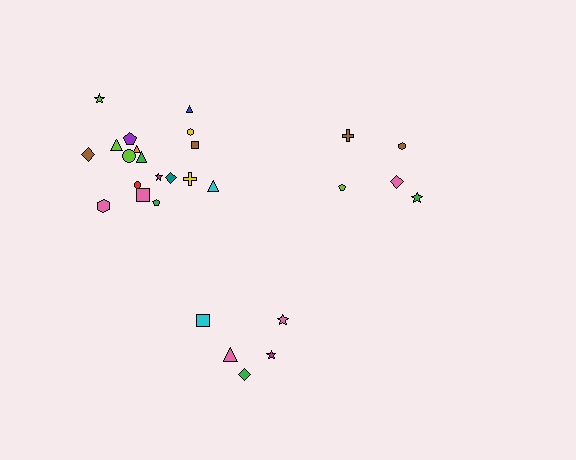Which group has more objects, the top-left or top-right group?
The top-left group.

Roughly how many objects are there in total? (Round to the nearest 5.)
Roughly 30 objects in total.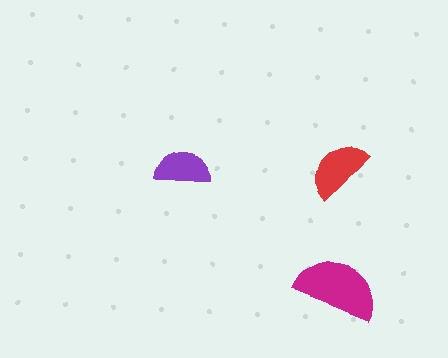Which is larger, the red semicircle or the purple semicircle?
The red one.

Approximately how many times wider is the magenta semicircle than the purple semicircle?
About 1.5 times wider.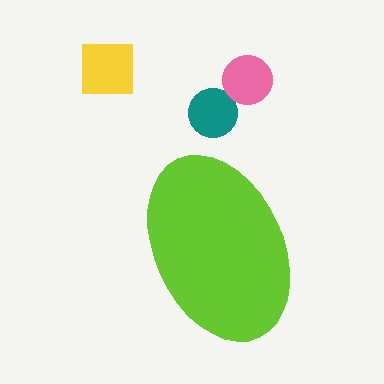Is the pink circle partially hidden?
No, the pink circle is fully visible.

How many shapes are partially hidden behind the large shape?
0 shapes are partially hidden.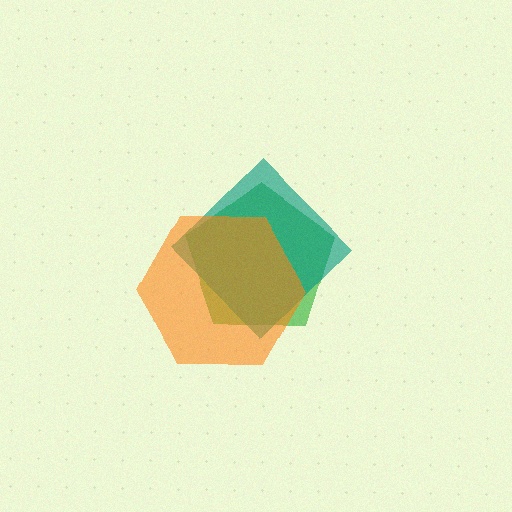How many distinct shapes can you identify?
There are 3 distinct shapes: a green pentagon, a teal diamond, an orange hexagon.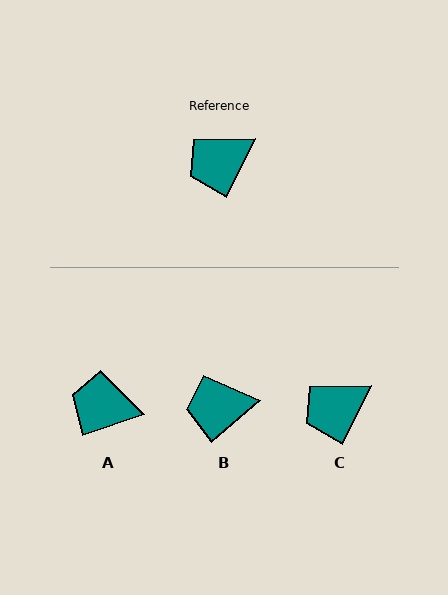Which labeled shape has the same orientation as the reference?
C.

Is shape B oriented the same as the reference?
No, it is off by about 24 degrees.